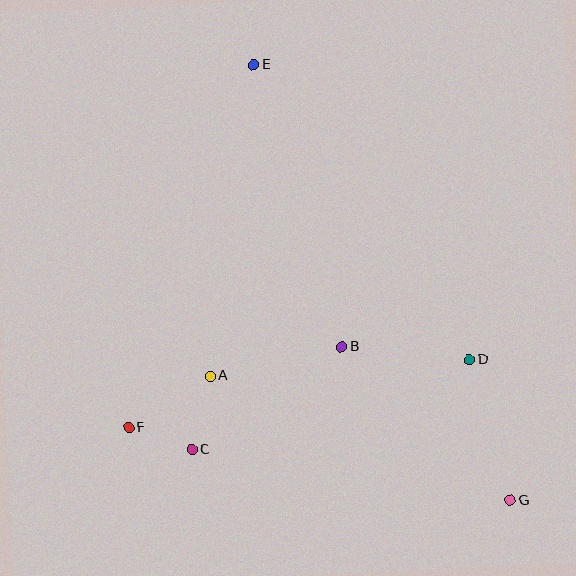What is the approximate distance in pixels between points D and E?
The distance between D and E is approximately 365 pixels.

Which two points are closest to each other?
Points C and F are closest to each other.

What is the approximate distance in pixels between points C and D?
The distance between C and D is approximately 292 pixels.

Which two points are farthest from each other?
Points E and G are farthest from each other.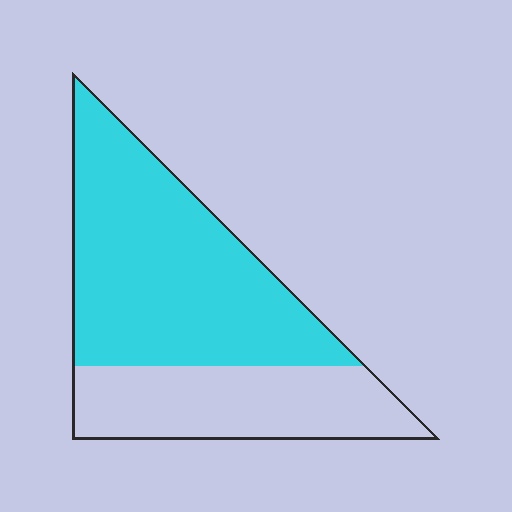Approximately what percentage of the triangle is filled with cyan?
Approximately 65%.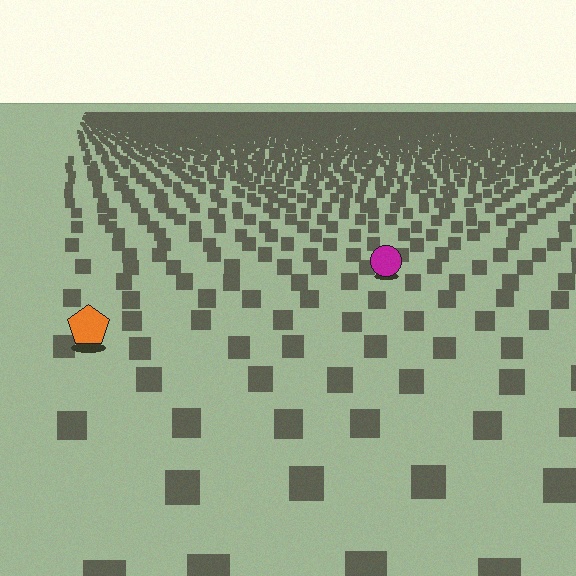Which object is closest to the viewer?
The orange pentagon is closest. The texture marks near it are larger and more spread out.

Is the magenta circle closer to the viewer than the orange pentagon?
No. The orange pentagon is closer — you can tell from the texture gradient: the ground texture is coarser near it.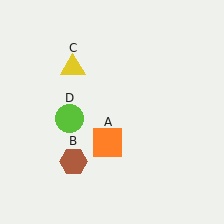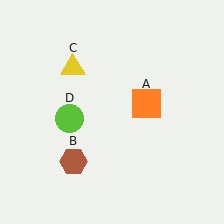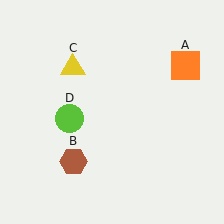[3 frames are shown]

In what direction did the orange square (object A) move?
The orange square (object A) moved up and to the right.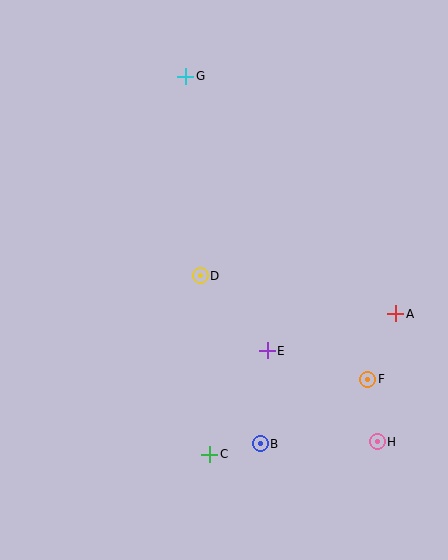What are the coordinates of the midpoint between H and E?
The midpoint between H and E is at (322, 396).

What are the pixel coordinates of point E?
Point E is at (267, 351).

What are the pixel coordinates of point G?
Point G is at (186, 76).